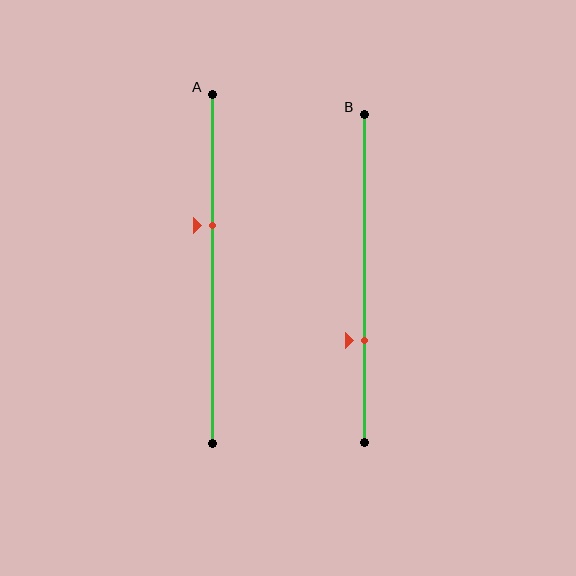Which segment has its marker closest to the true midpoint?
Segment A has its marker closest to the true midpoint.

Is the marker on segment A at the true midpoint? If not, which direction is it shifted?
No, the marker on segment A is shifted upward by about 12% of the segment length.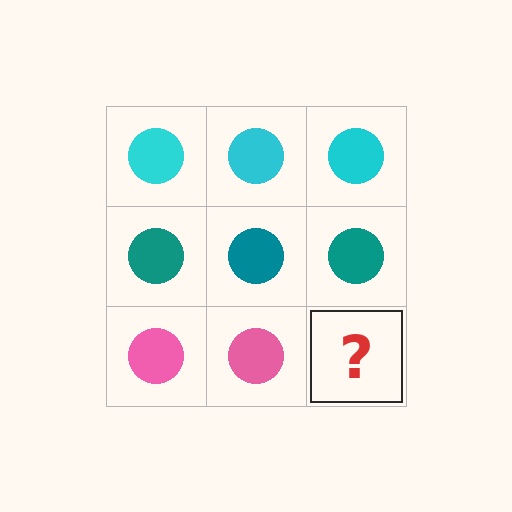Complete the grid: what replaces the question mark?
The question mark should be replaced with a pink circle.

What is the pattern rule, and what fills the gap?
The rule is that each row has a consistent color. The gap should be filled with a pink circle.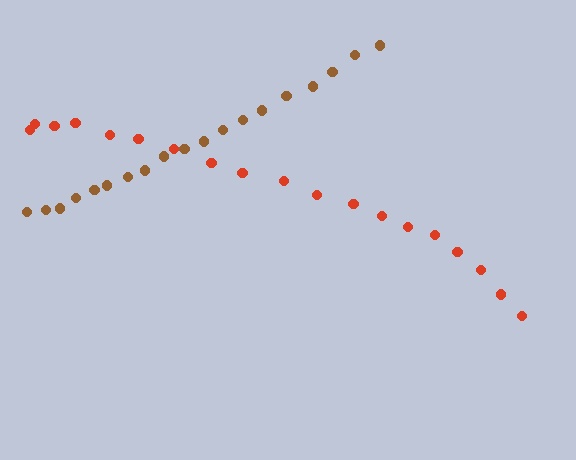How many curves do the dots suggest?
There are 2 distinct paths.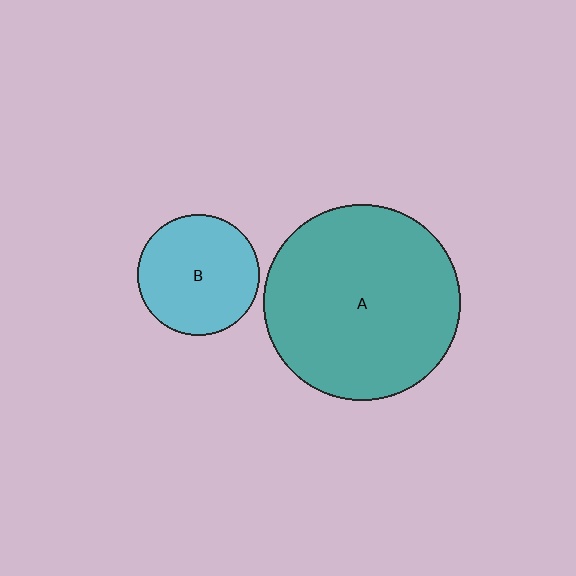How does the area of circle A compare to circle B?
Approximately 2.6 times.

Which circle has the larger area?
Circle A (teal).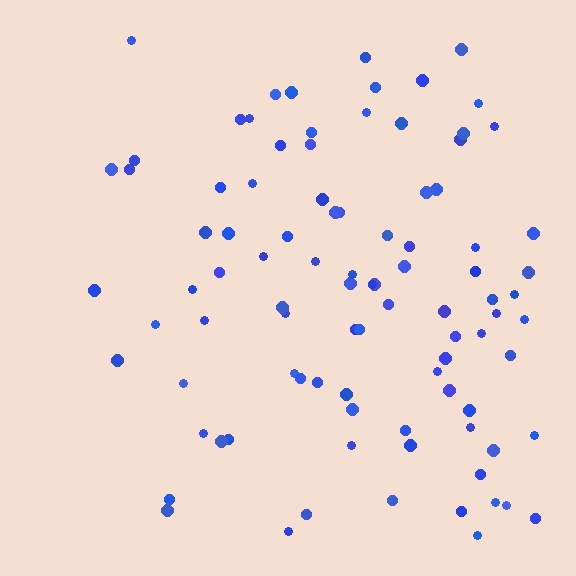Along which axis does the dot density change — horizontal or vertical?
Horizontal.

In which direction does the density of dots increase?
From left to right, with the right side densest.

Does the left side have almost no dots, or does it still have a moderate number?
Still a moderate number, just noticeably fewer than the right.